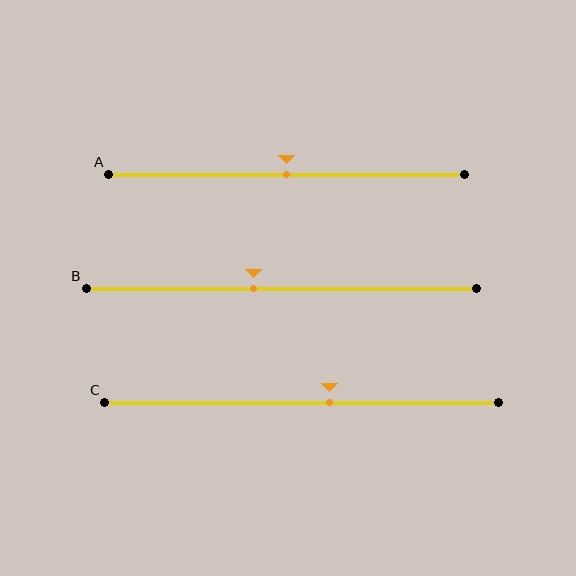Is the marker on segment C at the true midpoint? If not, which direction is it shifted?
No, the marker on segment C is shifted to the right by about 7% of the segment length.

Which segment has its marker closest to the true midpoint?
Segment A has its marker closest to the true midpoint.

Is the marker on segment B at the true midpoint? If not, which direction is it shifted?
No, the marker on segment B is shifted to the left by about 7% of the segment length.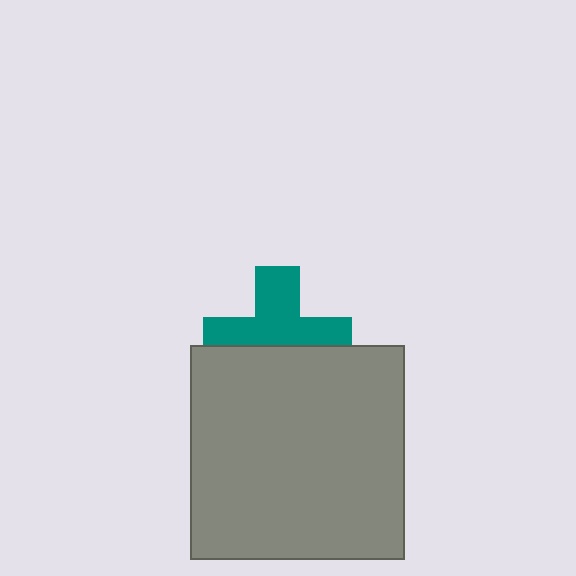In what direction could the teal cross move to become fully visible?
The teal cross could move up. That would shift it out from behind the gray square entirely.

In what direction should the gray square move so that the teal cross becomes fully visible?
The gray square should move down. That is the shortest direction to clear the overlap and leave the teal cross fully visible.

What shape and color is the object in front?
The object in front is a gray square.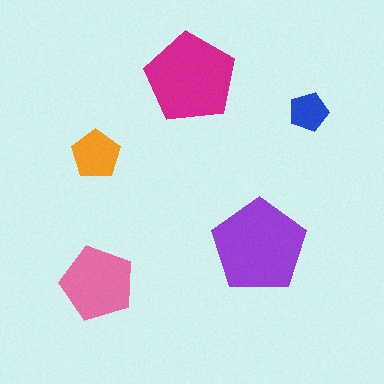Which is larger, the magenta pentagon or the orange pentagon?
The magenta one.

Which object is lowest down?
The pink pentagon is bottommost.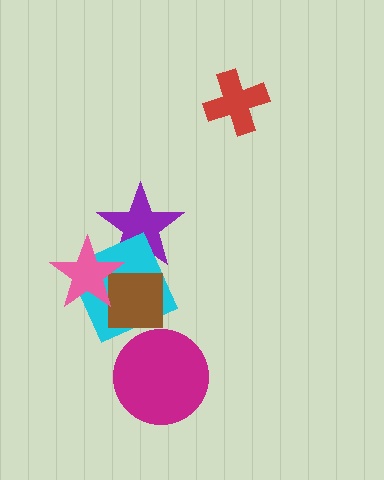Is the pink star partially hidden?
No, no other shape covers it.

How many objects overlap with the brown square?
2 objects overlap with the brown square.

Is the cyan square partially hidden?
Yes, it is partially covered by another shape.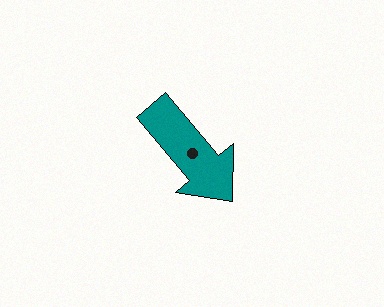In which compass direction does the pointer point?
Southeast.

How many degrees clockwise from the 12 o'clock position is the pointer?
Approximately 140 degrees.